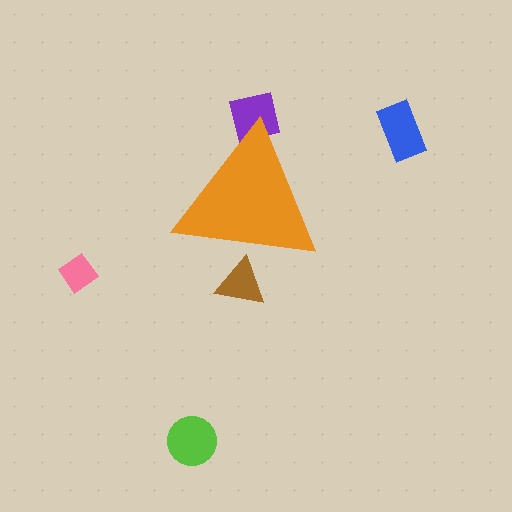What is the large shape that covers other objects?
An orange triangle.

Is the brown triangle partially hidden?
Yes, the brown triangle is partially hidden behind the orange triangle.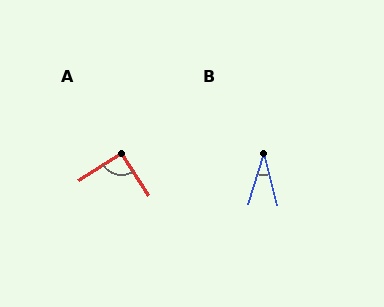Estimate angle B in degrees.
Approximately 31 degrees.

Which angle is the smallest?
B, at approximately 31 degrees.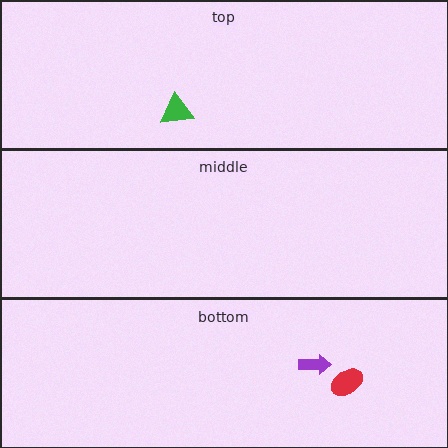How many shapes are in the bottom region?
2.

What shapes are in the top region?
The green triangle.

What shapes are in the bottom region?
The purple arrow, the red ellipse.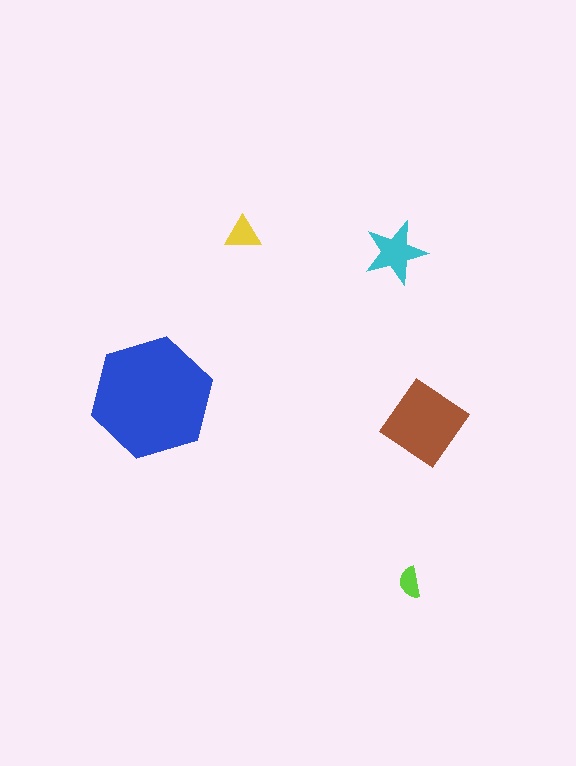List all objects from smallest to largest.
The lime semicircle, the yellow triangle, the cyan star, the brown diamond, the blue hexagon.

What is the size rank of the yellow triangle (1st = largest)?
4th.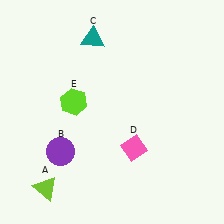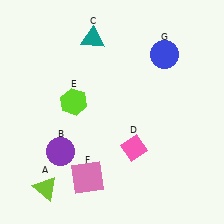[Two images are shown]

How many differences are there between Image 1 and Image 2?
There are 2 differences between the two images.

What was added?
A pink square (F), a blue circle (G) were added in Image 2.